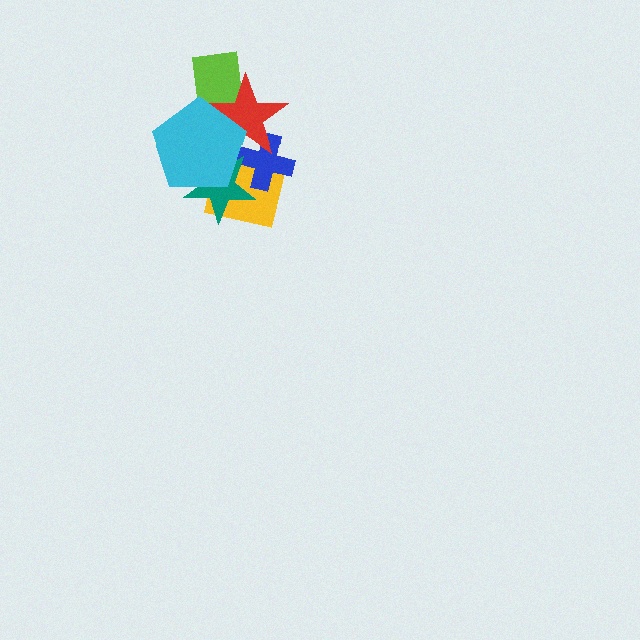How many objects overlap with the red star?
5 objects overlap with the red star.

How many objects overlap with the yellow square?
4 objects overlap with the yellow square.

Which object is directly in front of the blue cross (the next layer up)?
The teal star is directly in front of the blue cross.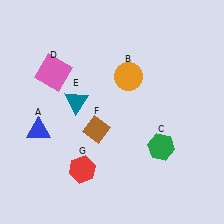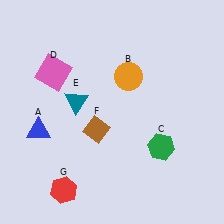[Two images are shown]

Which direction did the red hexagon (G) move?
The red hexagon (G) moved down.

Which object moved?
The red hexagon (G) moved down.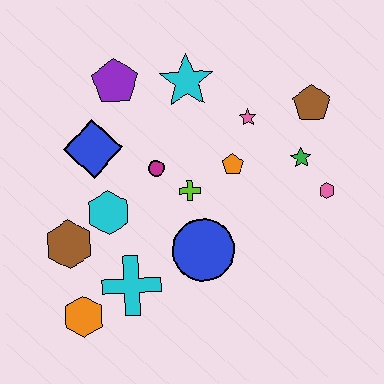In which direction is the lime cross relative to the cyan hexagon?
The lime cross is to the right of the cyan hexagon.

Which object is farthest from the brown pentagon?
The orange hexagon is farthest from the brown pentagon.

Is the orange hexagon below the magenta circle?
Yes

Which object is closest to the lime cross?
The magenta circle is closest to the lime cross.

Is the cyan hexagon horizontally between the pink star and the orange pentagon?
No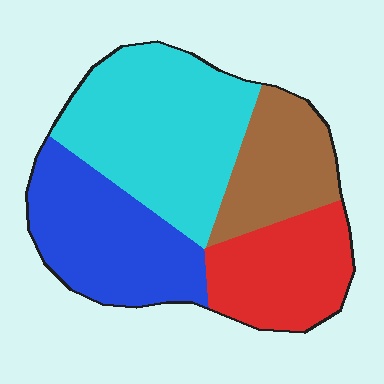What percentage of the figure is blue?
Blue takes up between a sixth and a third of the figure.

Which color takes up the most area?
Cyan, at roughly 35%.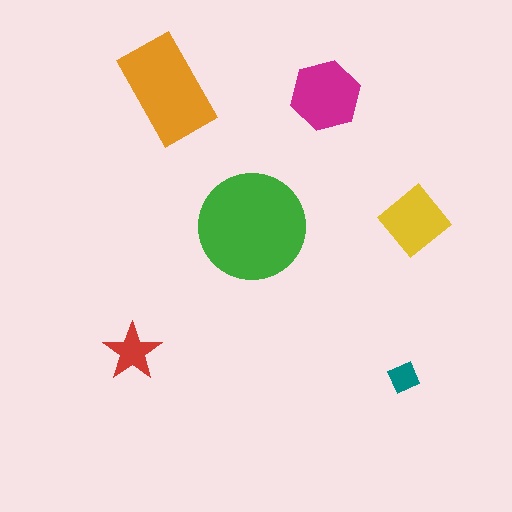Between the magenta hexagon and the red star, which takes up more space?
The magenta hexagon.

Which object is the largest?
The green circle.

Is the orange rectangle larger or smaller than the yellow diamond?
Larger.